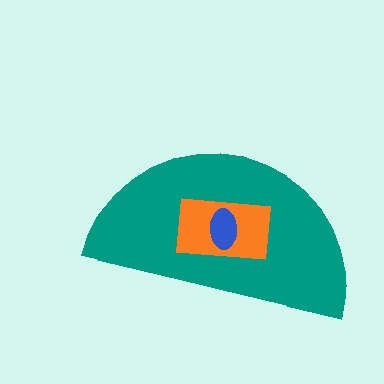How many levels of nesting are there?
3.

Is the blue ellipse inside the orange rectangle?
Yes.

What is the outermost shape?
The teal semicircle.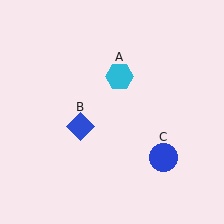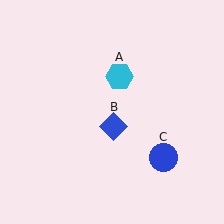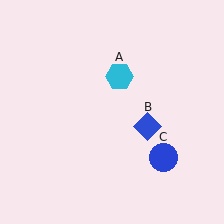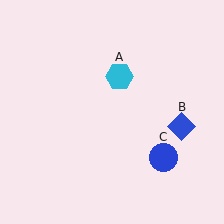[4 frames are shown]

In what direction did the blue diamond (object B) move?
The blue diamond (object B) moved right.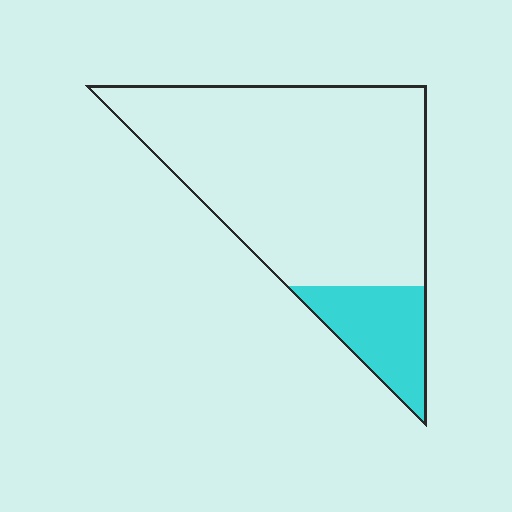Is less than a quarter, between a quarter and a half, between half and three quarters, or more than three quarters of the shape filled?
Less than a quarter.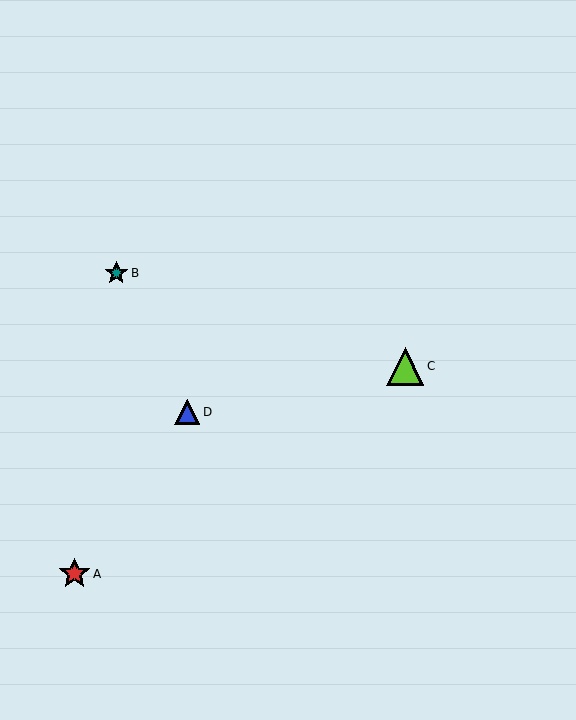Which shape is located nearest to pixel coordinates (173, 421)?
The blue triangle (labeled D) at (187, 412) is nearest to that location.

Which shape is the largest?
The lime triangle (labeled C) is the largest.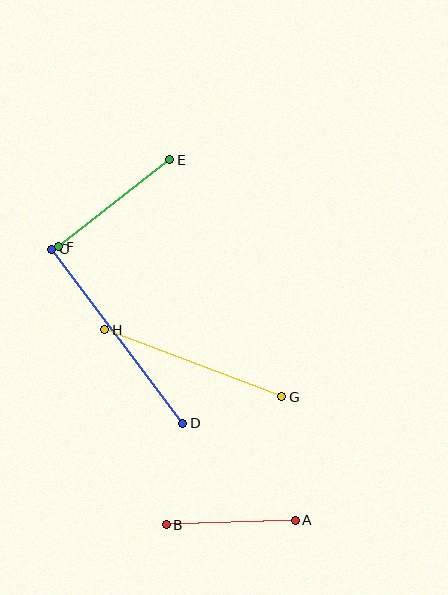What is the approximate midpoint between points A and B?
The midpoint is at approximately (231, 523) pixels.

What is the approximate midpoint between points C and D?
The midpoint is at approximately (117, 336) pixels.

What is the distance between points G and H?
The distance is approximately 189 pixels.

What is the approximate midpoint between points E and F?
The midpoint is at approximately (114, 203) pixels.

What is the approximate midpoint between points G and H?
The midpoint is at approximately (193, 363) pixels.